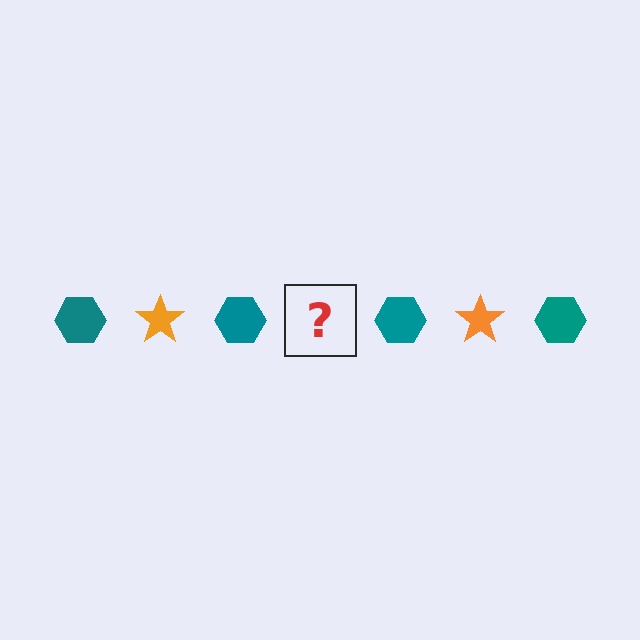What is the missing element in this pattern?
The missing element is an orange star.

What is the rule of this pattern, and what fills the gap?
The rule is that the pattern alternates between teal hexagon and orange star. The gap should be filled with an orange star.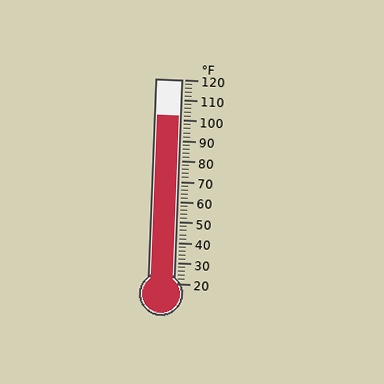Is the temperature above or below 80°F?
The temperature is above 80°F.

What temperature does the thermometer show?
The thermometer shows approximately 102°F.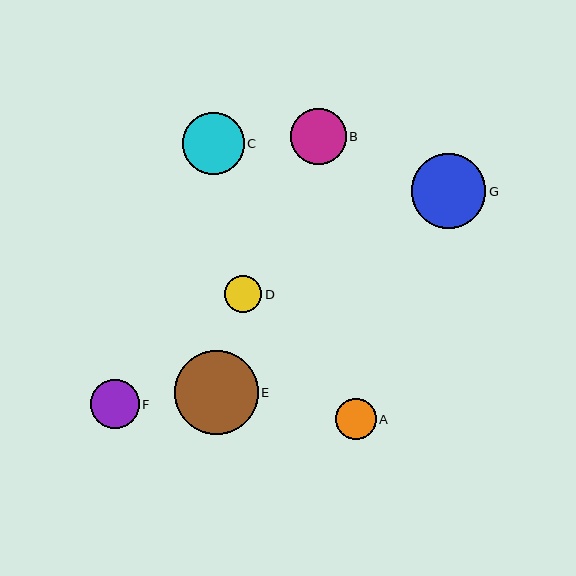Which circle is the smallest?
Circle D is the smallest with a size of approximately 37 pixels.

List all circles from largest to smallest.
From largest to smallest: E, G, C, B, F, A, D.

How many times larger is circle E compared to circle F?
Circle E is approximately 1.7 times the size of circle F.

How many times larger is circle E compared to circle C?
Circle E is approximately 1.4 times the size of circle C.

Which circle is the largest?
Circle E is the largest with a size of approximately 84 pixels.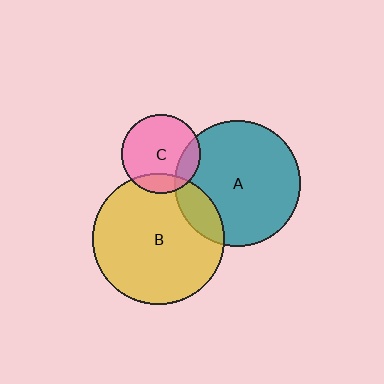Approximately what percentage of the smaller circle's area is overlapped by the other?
Approximately 15%.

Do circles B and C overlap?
Yes.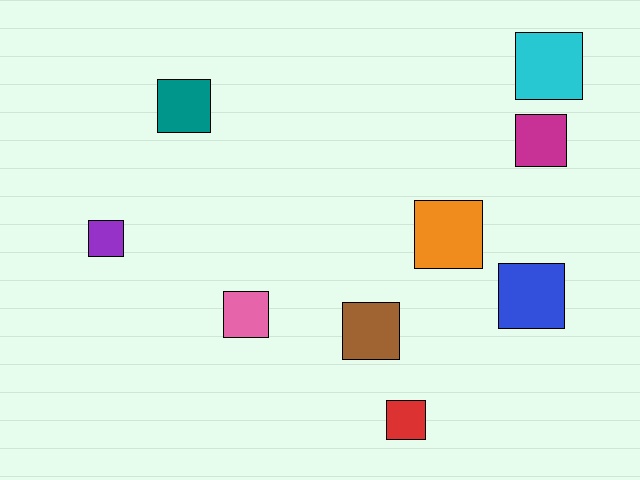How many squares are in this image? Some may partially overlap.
There are 9 squares.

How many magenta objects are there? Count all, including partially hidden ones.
There is 1 magenta object.